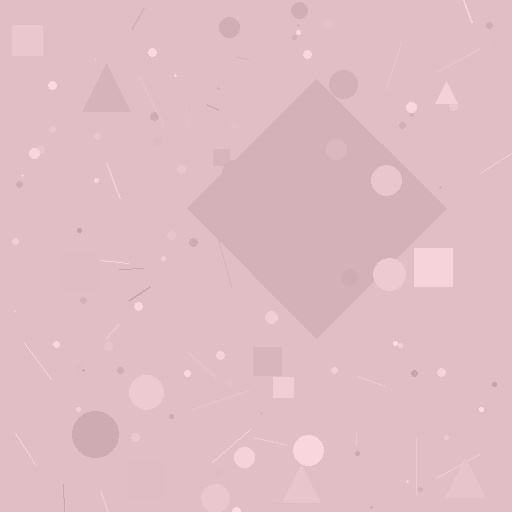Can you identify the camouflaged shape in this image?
The camouflaged shape is a diamond.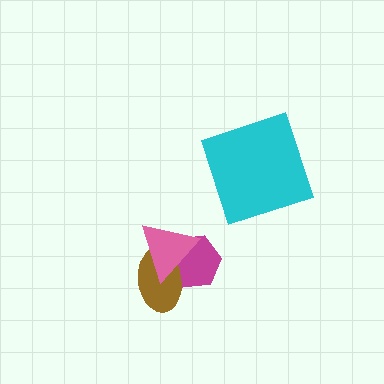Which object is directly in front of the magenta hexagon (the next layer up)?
The brown ellipse is directly in front of the magenta hexagon.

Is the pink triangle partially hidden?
No, no other shape covers it.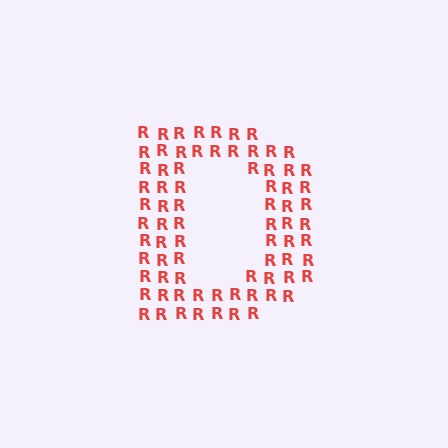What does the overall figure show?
The overall figure shows the letter D.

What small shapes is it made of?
It is made of small letter R's.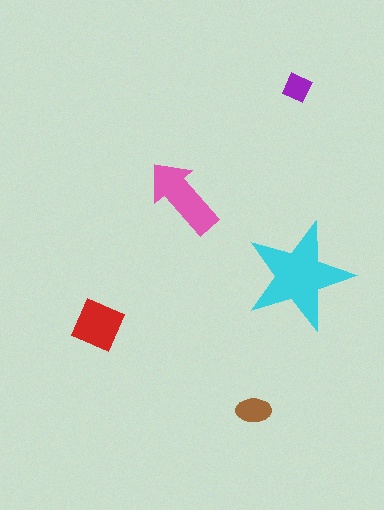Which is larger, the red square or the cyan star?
The cyan star.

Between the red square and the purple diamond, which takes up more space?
The red square.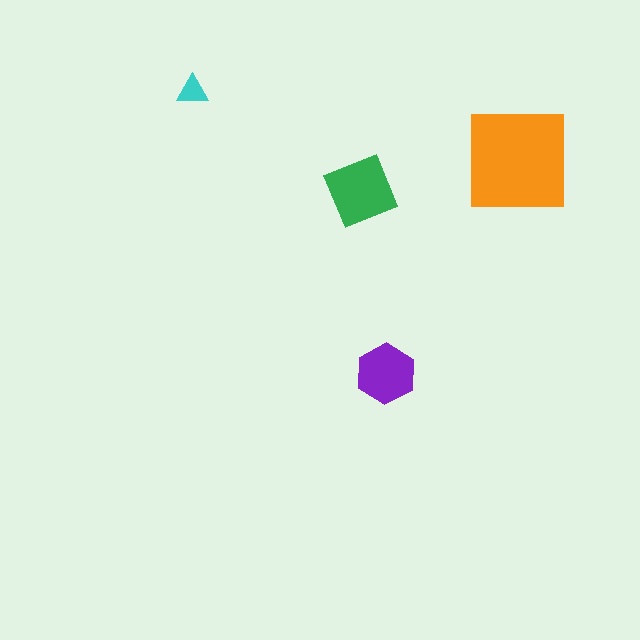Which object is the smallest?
The cyan triangle.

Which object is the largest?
The orange square.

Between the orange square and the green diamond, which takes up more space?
The orange square.